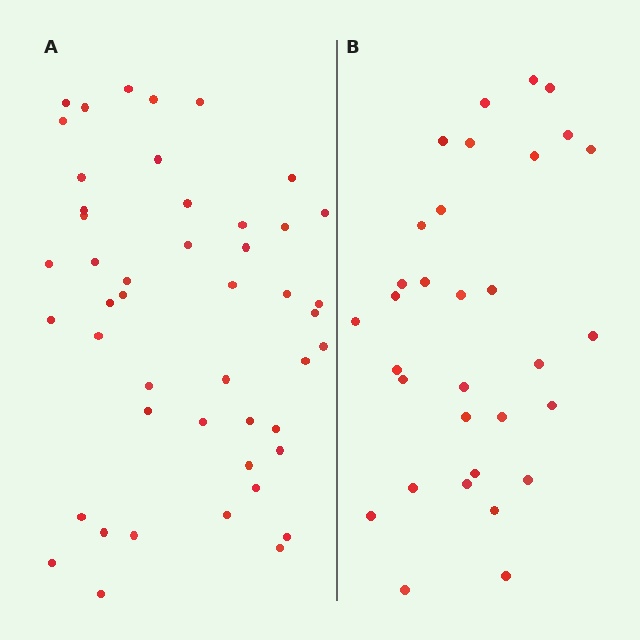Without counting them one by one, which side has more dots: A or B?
Region A (the left region) has more dots.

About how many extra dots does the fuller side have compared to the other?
Region A has approximately 15 more dots than region B.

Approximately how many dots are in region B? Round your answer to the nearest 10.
About 30 dots. (The exact count is 32, which rounds to 30.)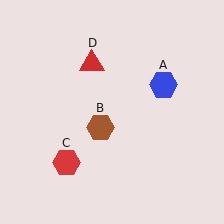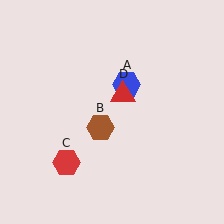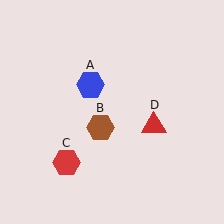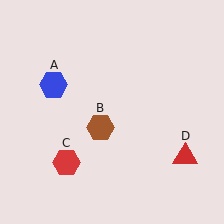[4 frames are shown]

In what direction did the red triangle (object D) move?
The red triangle (object D) moved down and to the right.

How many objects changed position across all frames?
2 objects changed position: blue hexagon (object A), red triangle (object D).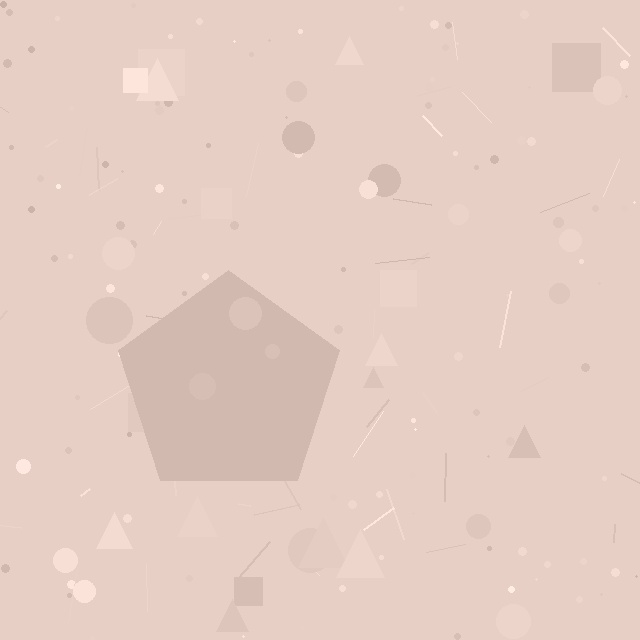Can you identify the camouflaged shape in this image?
The camouflaged shape is a pentagon.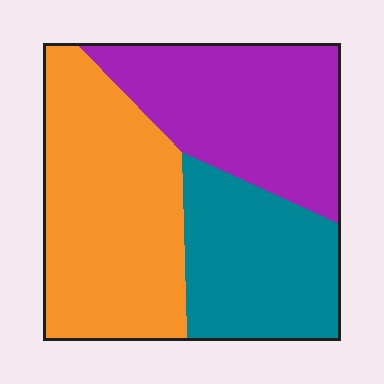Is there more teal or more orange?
Orange.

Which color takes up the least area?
Teal, at roughly 25%.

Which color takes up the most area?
Orange, at roughly 40%.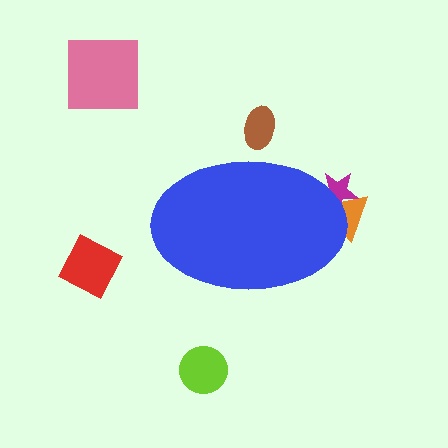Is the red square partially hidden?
No, the red square is fully visible.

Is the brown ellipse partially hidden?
Yes, the brown ellipse is partially hidden behind the blue ellipse.